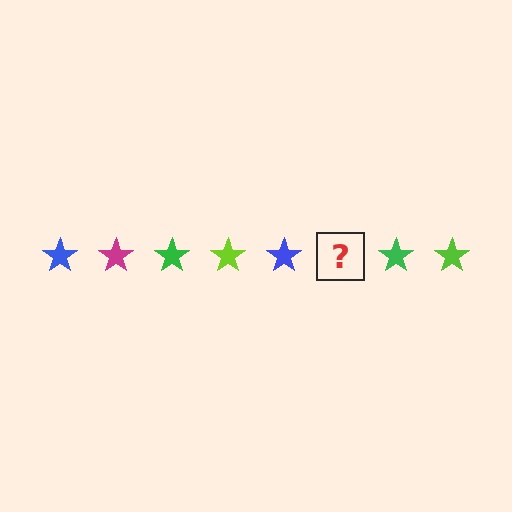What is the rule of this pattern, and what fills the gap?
The rule is that the pattern cycles through blue, magenta, green, lime stars. The gap should be filled with a magenta star.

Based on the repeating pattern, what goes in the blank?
The blank should be a magenta star.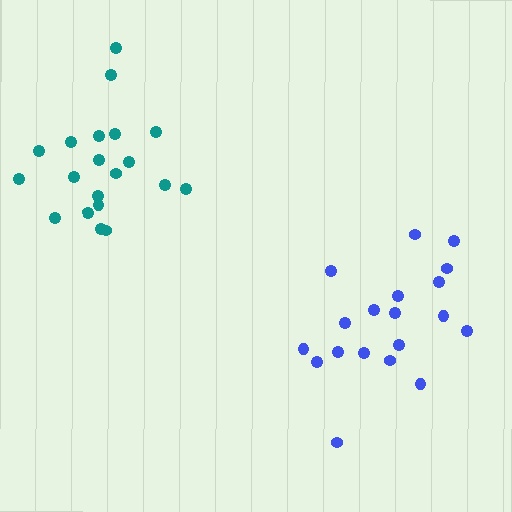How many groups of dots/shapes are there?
There are 2 groups.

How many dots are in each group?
Group 1: 20 dots, Group 2: 19 dots (39 total).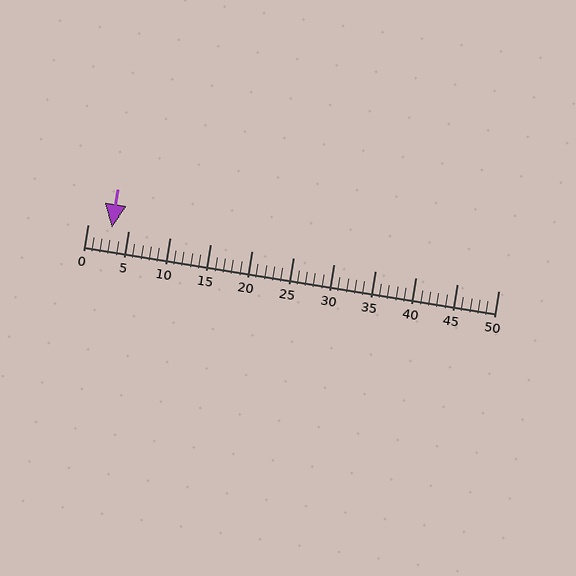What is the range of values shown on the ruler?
The ruler shows values from 0 to 50.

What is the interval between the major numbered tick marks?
The major tick marks are spaced 5 units apart.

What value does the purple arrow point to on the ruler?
The purple arrow points to approximately 3.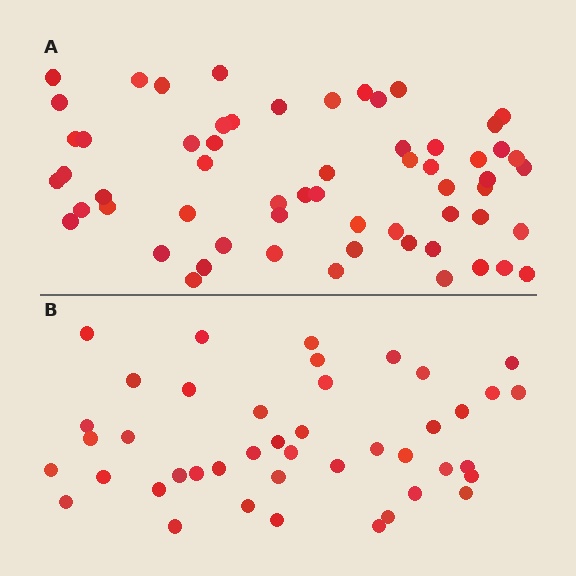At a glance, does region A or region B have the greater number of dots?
Region A (the top region) has more dots.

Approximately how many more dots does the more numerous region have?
Region A has approximately 15 more dots than region B.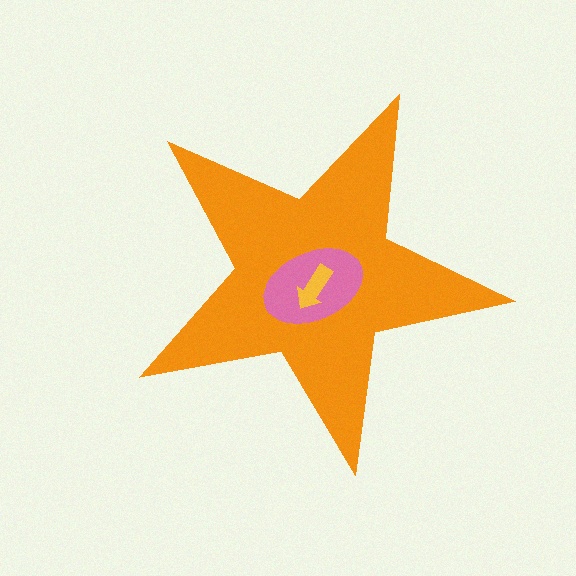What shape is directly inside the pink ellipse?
The yellow arrow.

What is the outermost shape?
The orange star.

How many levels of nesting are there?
3.